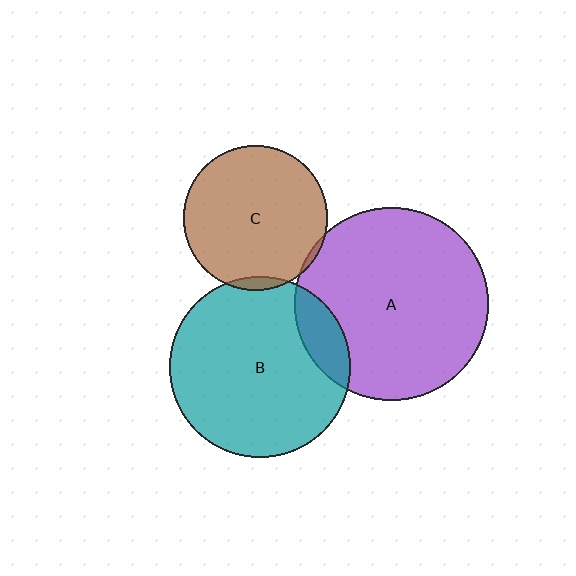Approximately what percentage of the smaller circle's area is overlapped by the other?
Approximately 15%.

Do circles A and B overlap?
Yes.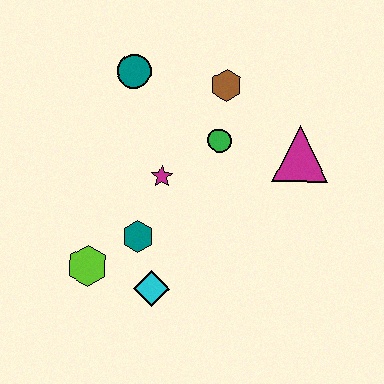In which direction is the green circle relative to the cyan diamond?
The green circle is above the cyan diamond.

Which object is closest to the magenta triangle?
The green circle is closest to the magenta triangle.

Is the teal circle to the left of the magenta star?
Yes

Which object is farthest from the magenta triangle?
The lime hexagon is farthest from the magenta triangle.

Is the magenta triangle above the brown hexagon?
No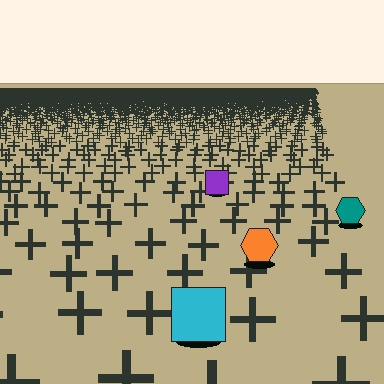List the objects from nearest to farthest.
From nearest to farthest: the cyan square, the orange hexagon, the teal hexagon, the purple square.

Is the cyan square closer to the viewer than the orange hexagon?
Yes. The cyan square is closer — you can tell from the texture gradient: the ground texture is coarser near it.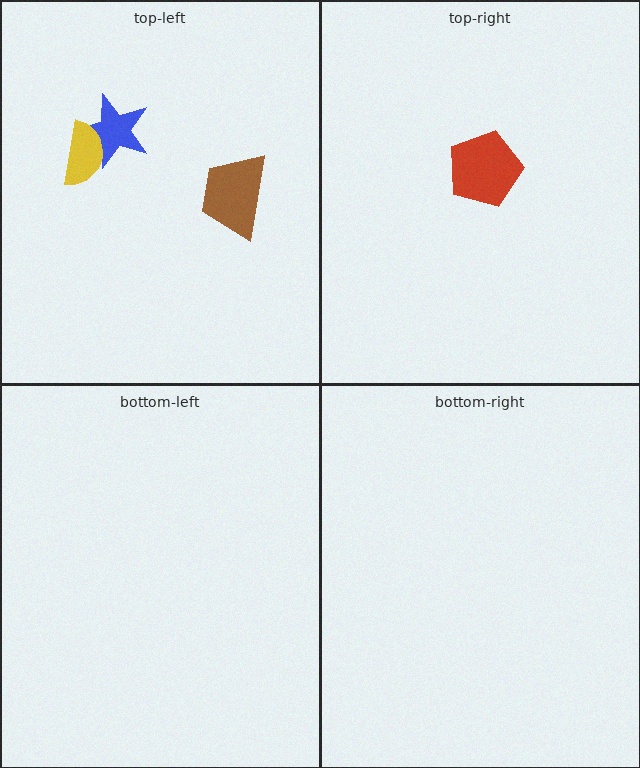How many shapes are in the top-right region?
1.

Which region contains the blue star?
The top-left region.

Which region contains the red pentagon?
The top-right region.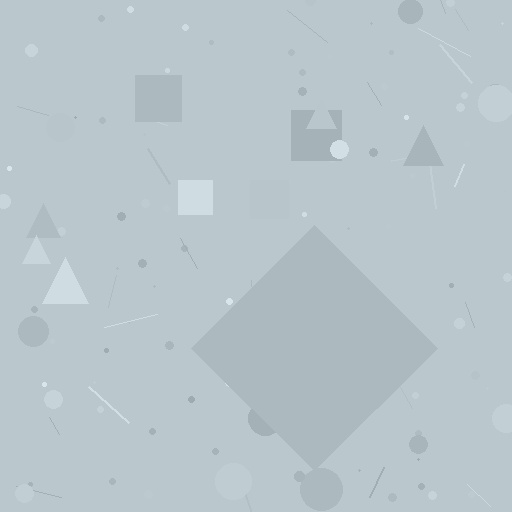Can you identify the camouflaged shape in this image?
The camouflaged shape is a diamond.